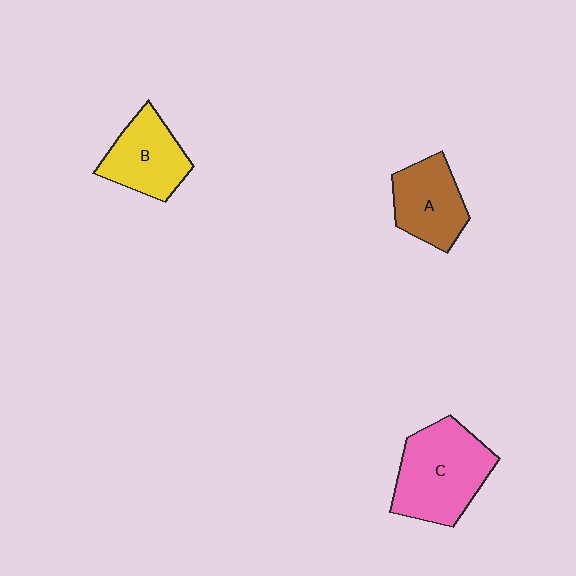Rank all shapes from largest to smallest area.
From largest to smallest: C (pink), B (yellow), A (brown).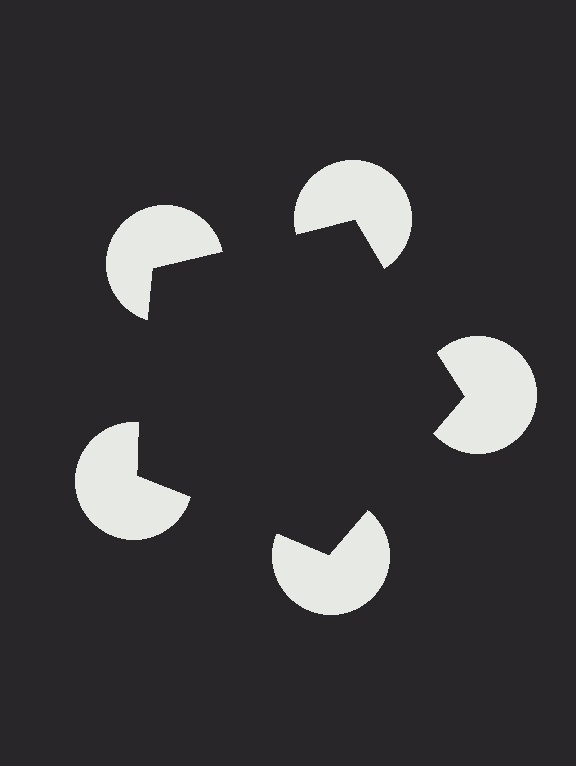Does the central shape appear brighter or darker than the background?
It typically appears slightly darker than the background, even though no actual brightness change is drawn.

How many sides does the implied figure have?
5 sides.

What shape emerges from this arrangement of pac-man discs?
An illusory pentagon — its edges are inferred from the aligned wedge cuts in the pac-man discs, not physically drawn.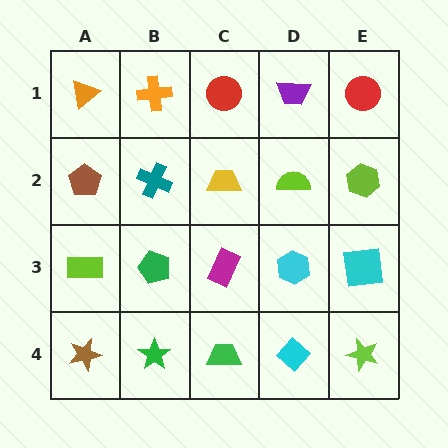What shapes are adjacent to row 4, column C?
A magenta rectangle (row 3, column C), a green star (row 4, column B), a cyan diamond (row 4, column D).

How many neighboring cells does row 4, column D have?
3.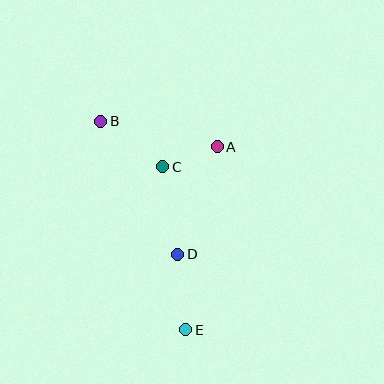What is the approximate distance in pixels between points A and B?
The distance between A and B is approximately 119 pixels.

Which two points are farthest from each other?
Points B and E are farthest from each other.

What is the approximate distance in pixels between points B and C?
The distance between B and C is approximately 77 pixels.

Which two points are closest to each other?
Points A and C are closest to each other.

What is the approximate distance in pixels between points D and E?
The distance between D and E is approximately 76 pixels.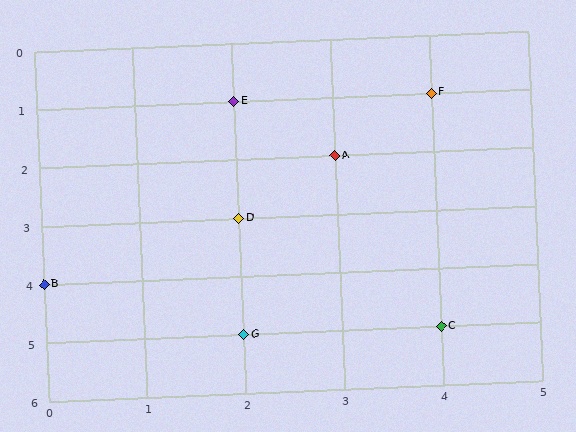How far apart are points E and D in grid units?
Points E and D are 2 rows apart.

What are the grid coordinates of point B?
Point B is at grid coordinates (0, 4).